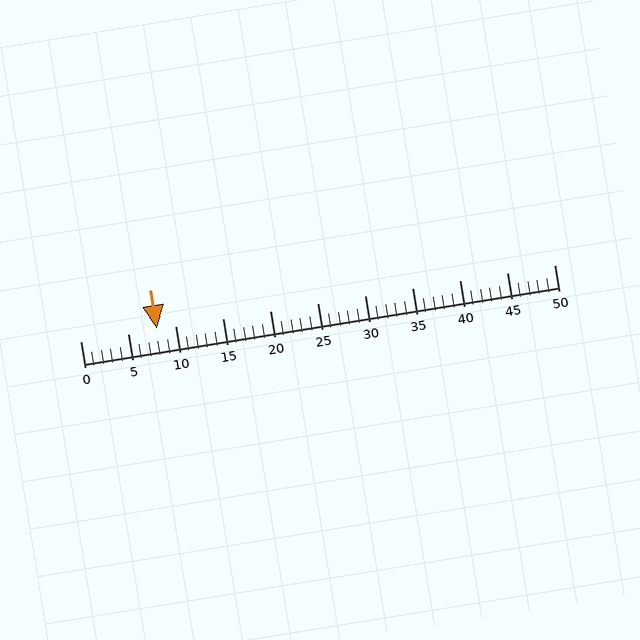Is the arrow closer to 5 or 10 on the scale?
The arrow is closer to 10.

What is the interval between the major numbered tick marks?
The major tick marks are spaced 5 units apart.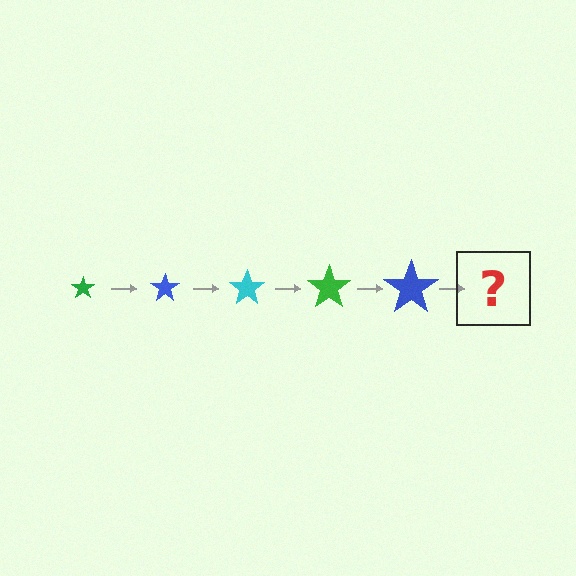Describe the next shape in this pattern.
It should be a cyan star, larger than the previous one.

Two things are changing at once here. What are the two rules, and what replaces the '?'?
The two rules are that the star grows larger each step and the color cycles through green, blue, and cyan. The '?' should be a cyan star, larger than the previous one.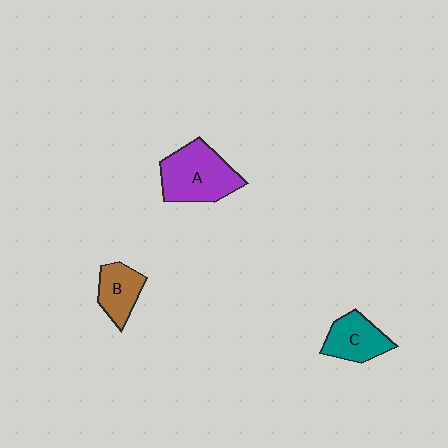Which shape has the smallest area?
Shape B (brown).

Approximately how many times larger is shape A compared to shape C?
Approximately 1.5 times.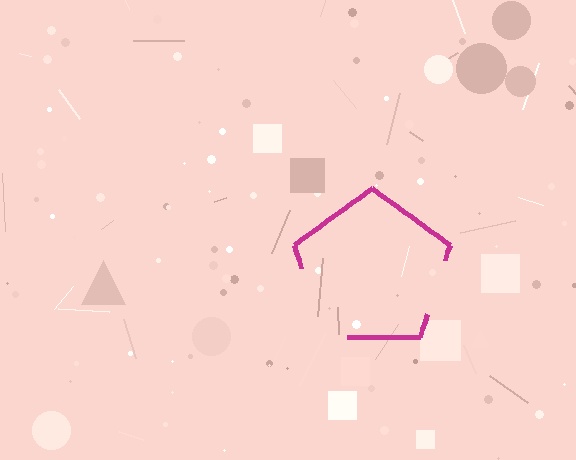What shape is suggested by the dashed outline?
The dashed outline suggests a pentagon.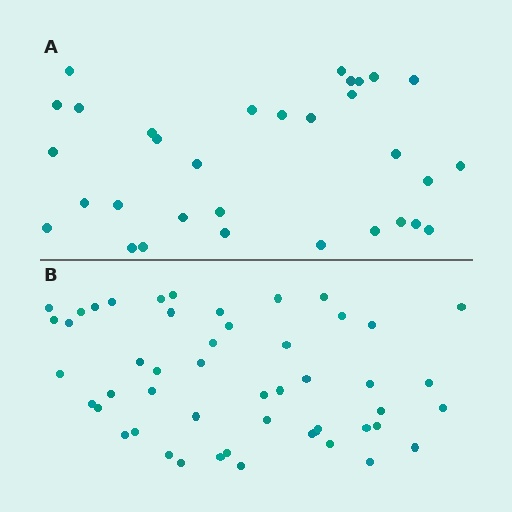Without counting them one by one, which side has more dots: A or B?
Region B (the bottom region) has more dots.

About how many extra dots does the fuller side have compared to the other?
Region B has approximately 20 more dots than region A.